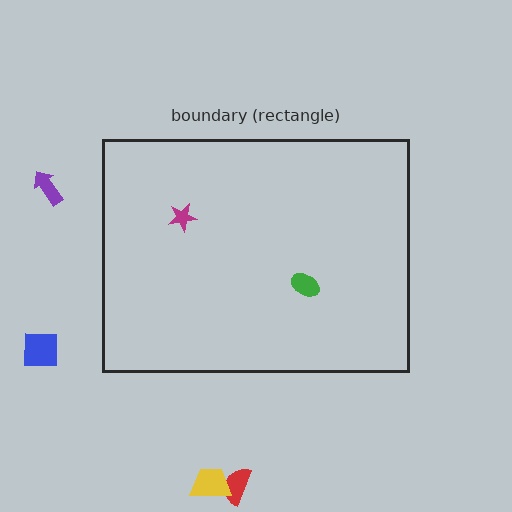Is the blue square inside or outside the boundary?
Outside.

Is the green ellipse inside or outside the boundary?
Inside.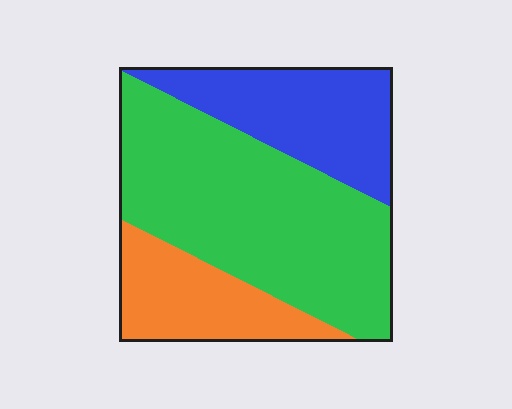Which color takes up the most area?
Green, at roughly 55%.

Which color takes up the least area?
Orange, at roughly 20%.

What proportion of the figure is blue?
Blue takes up between a quarter and a half of the figure.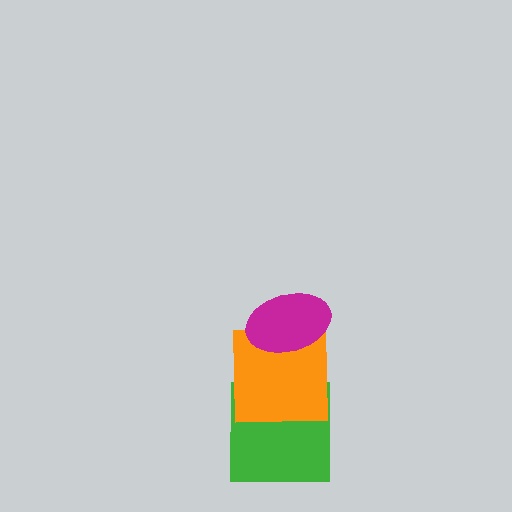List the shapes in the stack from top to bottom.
From top to bottom: the magenta ellipse, the orange square, the green square.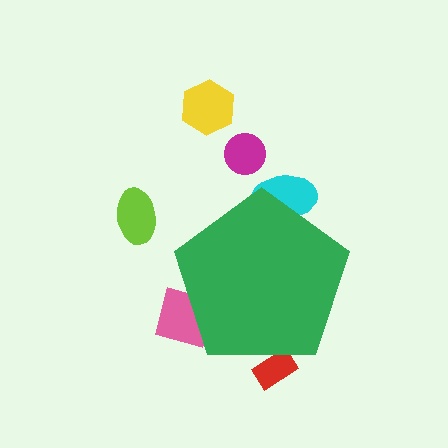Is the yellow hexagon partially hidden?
No, the yellow hexagon is fully visible.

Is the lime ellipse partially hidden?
No, the lime ellipse is fully visible.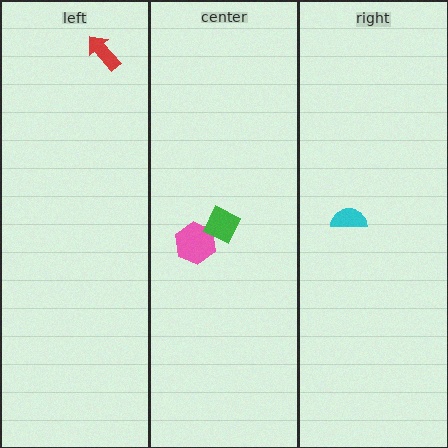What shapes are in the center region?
The pink hexagon, the green diamond.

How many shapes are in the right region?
1.